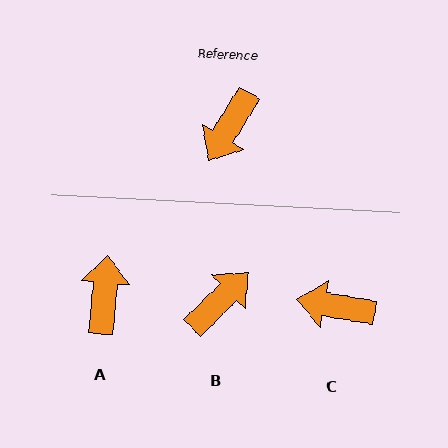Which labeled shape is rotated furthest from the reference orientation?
B, about 166 degrees away.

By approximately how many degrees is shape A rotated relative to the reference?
Approximately 154 degrees clockwise.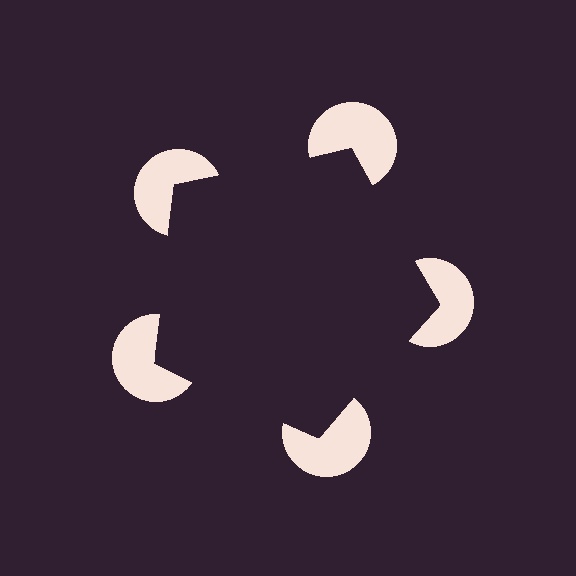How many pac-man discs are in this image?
There are 5 — one at each vertex of the illusory pentagon.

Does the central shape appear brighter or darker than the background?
It typically appears slightly darker than the background, even though no actual brightness change is drawn.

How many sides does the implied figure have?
5 sides.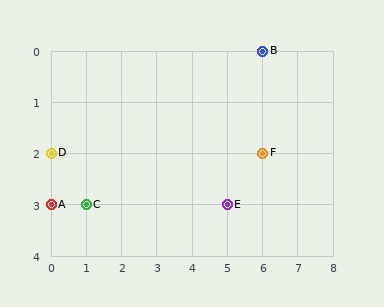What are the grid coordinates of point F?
Point F is at grid coordinates (6, 2).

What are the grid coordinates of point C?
Point C is at grid coordinates (1, 3).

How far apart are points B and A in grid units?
Points B and A are 6 columns and 3 rows apart (about 6.7 grid units diagonally).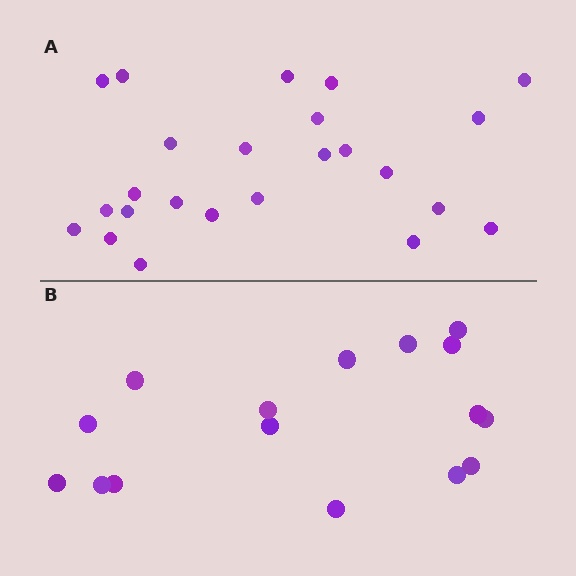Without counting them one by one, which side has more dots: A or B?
Region A (the top region) has more dots.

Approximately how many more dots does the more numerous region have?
Region A has roughly 8 or so more dots than region B.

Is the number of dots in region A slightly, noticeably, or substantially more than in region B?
Region A has substantially more. The ratio is roughly 1.5 to 1.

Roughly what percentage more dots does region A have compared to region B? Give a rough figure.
About 50% more.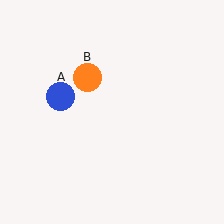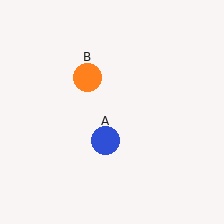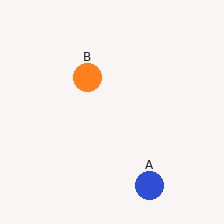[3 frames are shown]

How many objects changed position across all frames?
1 object changed position: blue circle (object A).